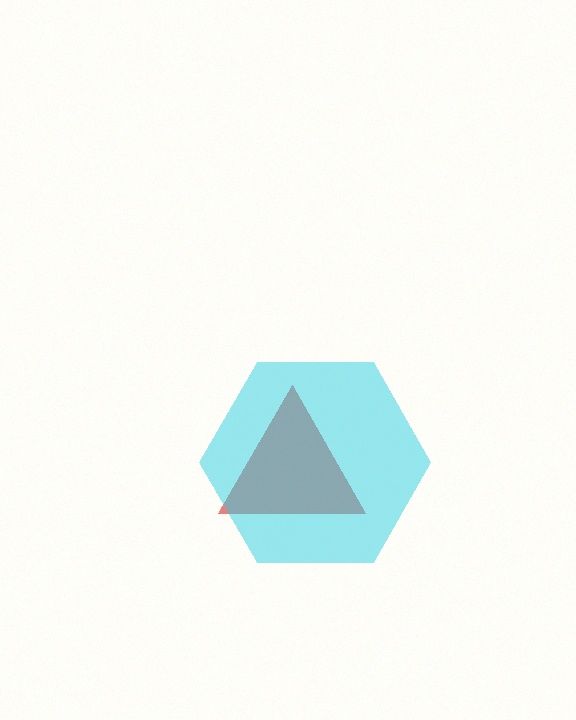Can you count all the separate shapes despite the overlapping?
Yes, there are 2 separate shapes.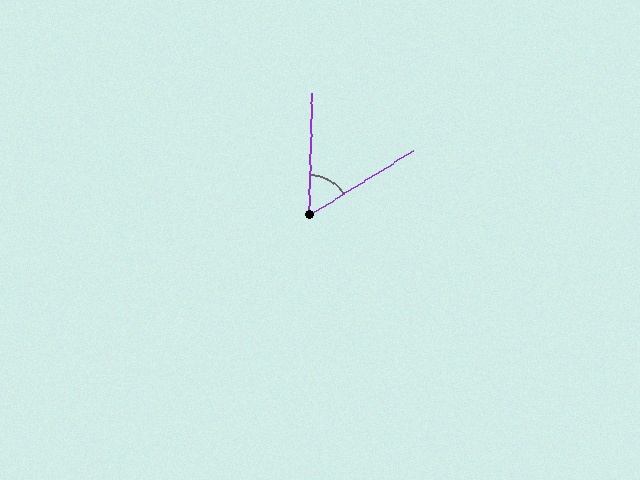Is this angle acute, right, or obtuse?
It is acute.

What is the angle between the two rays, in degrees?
Approximately 57 degrees.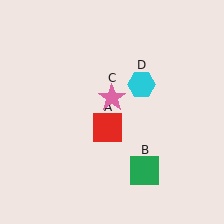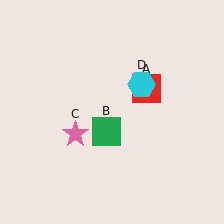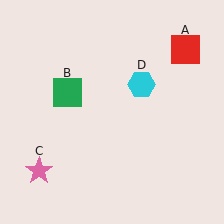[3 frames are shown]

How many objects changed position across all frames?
3 objects changed position: red square (object A), green square (object B), pink star (object C).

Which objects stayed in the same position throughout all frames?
Cyan hexagon (object D) remained stationary.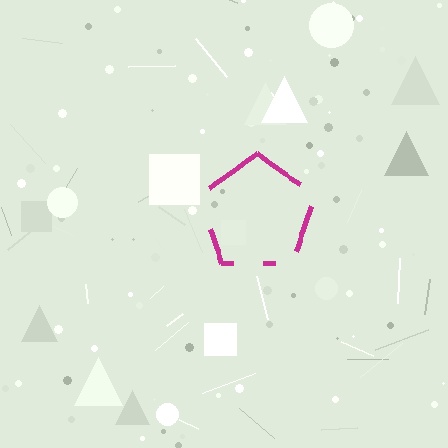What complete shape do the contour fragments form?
The contour fragments form a pentagon.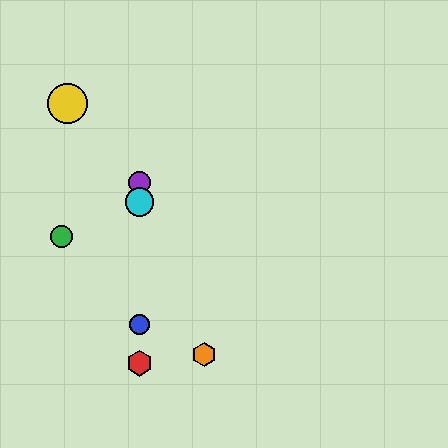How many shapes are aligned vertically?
4 shapes (the red hexagon, the blue circle, the purple circle, the cyan circle) are aligned vertically.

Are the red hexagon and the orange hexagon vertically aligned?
No, the red hexagon is at x≈139 and the orange hexagon is at x≈204.